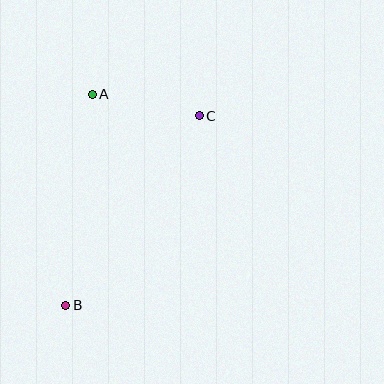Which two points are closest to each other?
Points A and C are closest to each other.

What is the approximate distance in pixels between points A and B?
The distance between A and B is approximately 213 pixels.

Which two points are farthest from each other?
Points B and C are farthest from each other.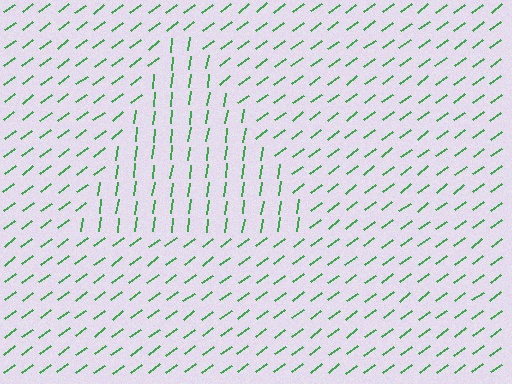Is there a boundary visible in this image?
Yes, there is a texture boundary formed by a change in line orientation.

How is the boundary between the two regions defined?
The boundary is defined purely by a change in line orientation (approximately 45 degrees difference). All lines are the same color and thickness.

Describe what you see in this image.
The image is filled with small green line segments. A triangle region in the image has lines oriented differently from the surrounding lines, creating a visible texture boundary.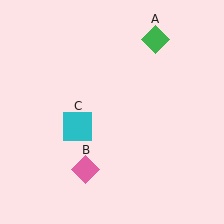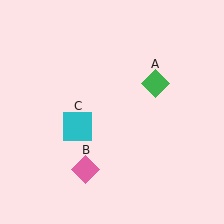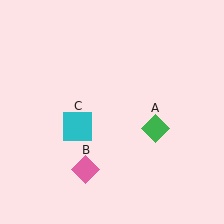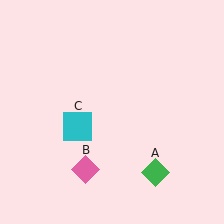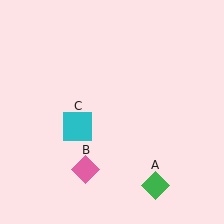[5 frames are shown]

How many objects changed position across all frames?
1 object changed position: green diamond (object A).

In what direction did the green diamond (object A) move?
The green diamond (object A) moved down.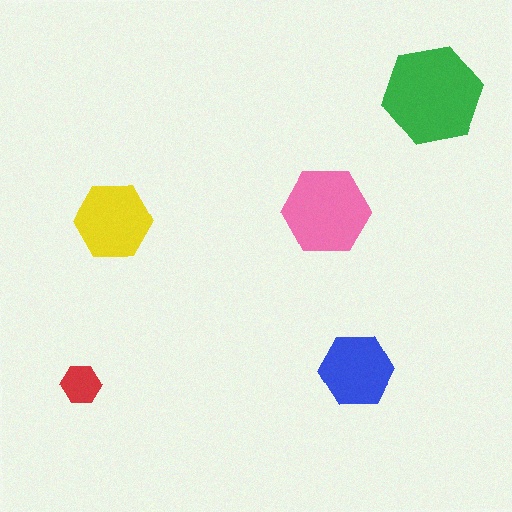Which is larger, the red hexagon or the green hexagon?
The green one.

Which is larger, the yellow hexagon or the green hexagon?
The green one.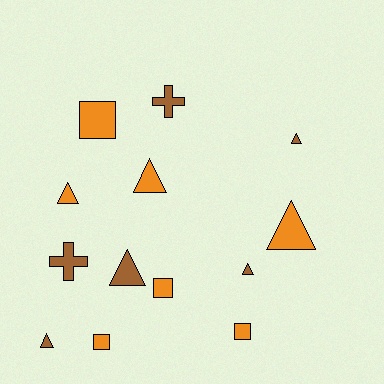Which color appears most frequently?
Orange, with 7 objects.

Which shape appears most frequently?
Triangle, with 7 objects.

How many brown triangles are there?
There are 4 brown triangles.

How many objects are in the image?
There are 13 objects.